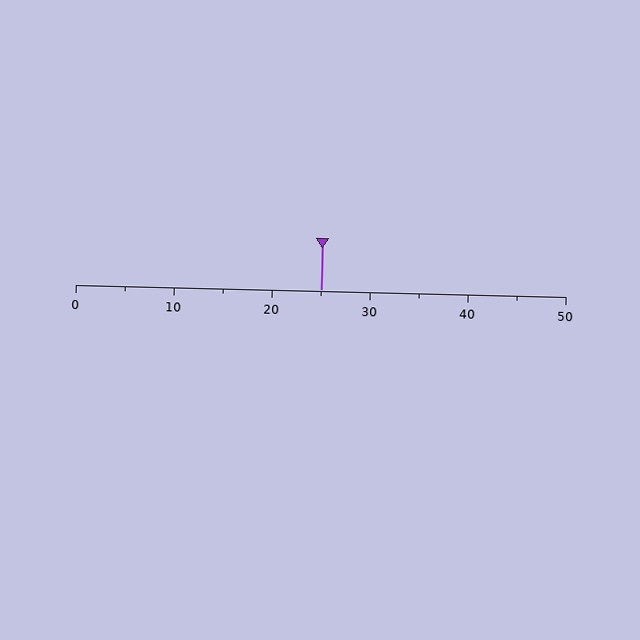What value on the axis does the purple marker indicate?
The marker indicates approximately 25.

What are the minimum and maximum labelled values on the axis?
The axis runs from 0 to 50.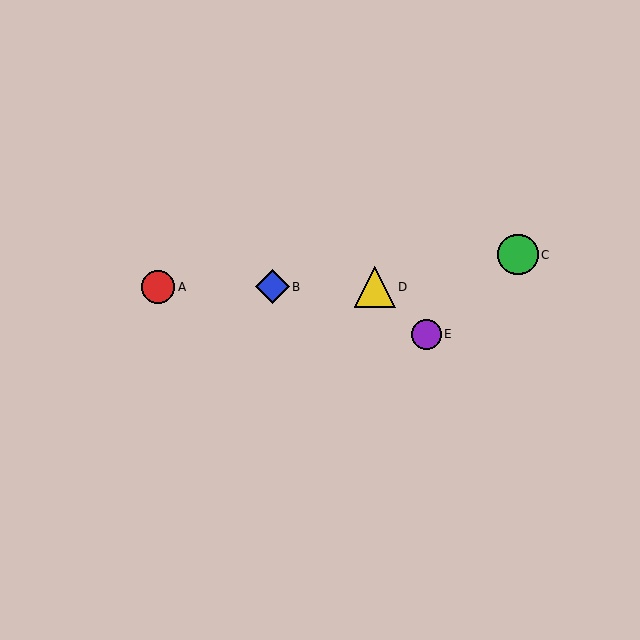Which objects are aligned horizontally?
Objects A, B, D are aligned horizontally.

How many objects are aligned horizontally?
3 objects (A, B, D) are aligned horizontally.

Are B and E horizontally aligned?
No, B is at y≈287 and E is at y≈334.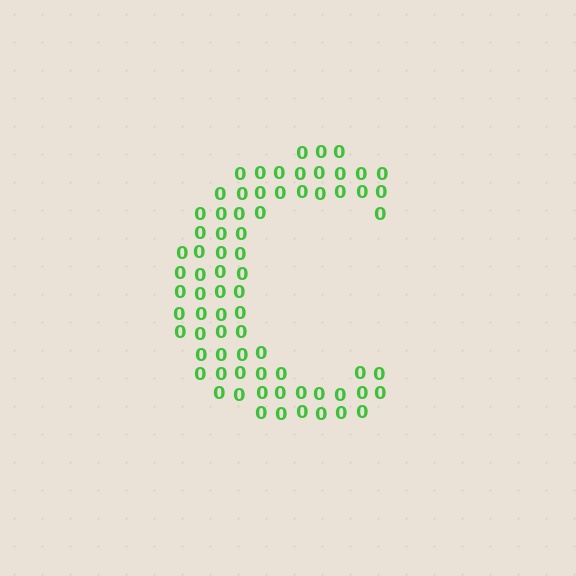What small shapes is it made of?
It is made of small digit 0's.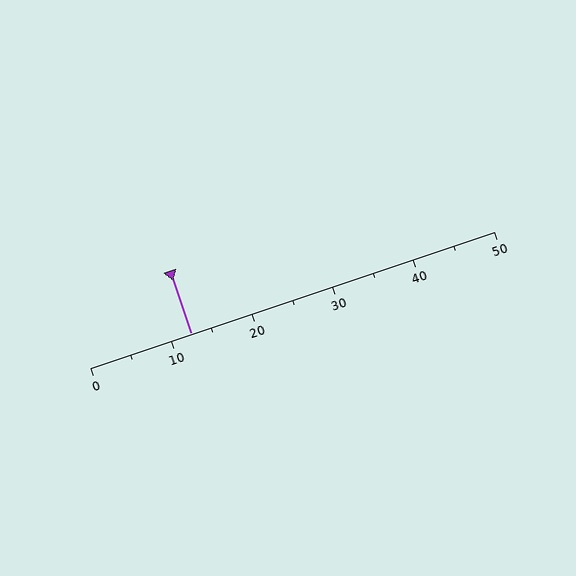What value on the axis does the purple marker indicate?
The marker indicates approximately 12.5.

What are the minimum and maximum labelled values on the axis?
The axis runs from 0 to 50.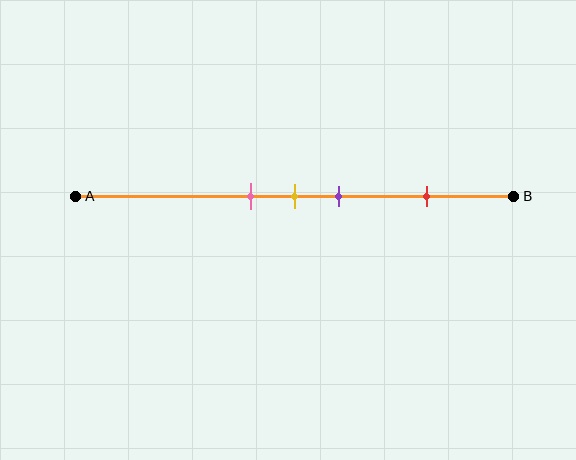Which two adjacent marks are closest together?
The pink and yellow marks are the closest adjacent pair.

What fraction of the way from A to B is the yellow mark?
The yellow mark is approximately 50% (0.5) of the way from A to B.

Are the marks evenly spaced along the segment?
No, the marks are not evenly spaced.